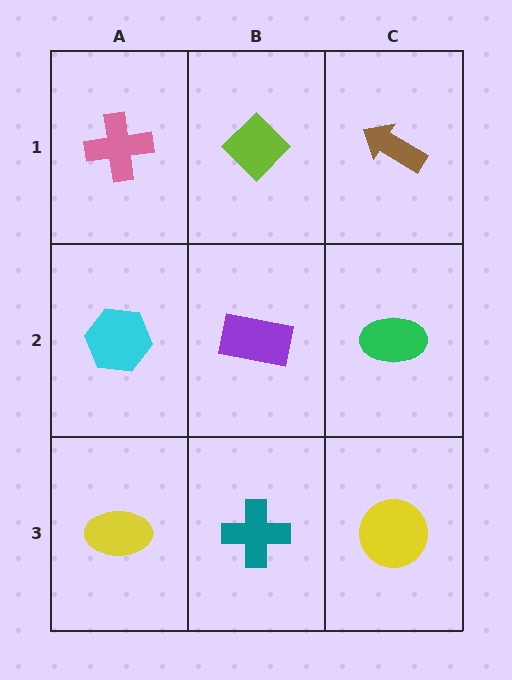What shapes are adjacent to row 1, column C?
A green ellipse (row 2, column C), a lime diamond (row 1, column B).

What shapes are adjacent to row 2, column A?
A pink cross (row 1, column A), a yellow ellipse (row 3, column A), a purple rectangle (row 2, column B).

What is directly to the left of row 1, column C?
A lime diamond.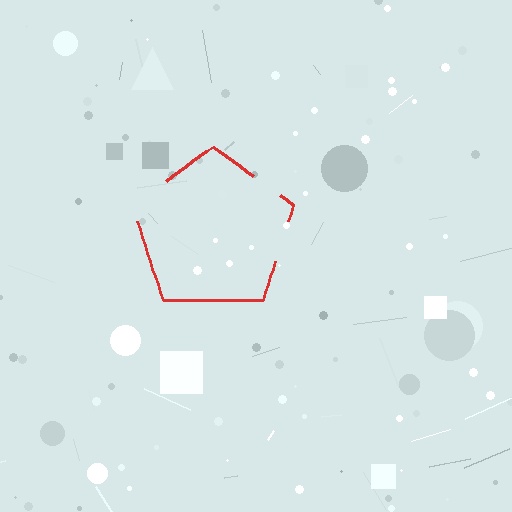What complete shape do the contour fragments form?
The contour fragments form a pentagon.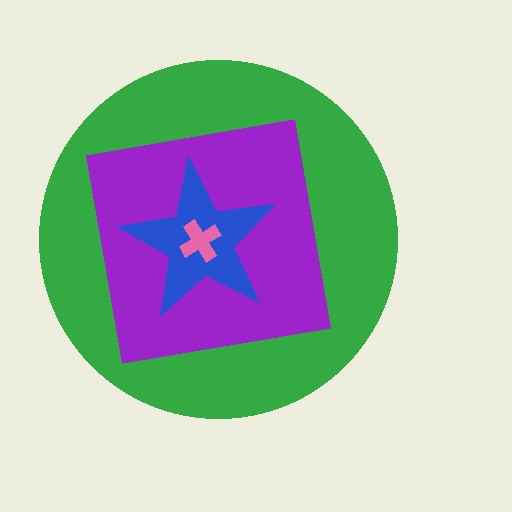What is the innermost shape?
The pink cross.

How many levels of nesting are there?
4.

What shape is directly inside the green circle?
The purple square.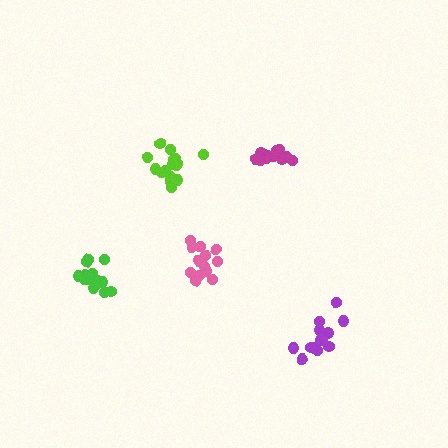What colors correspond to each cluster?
The clusters are colored: purple, lime, magenta, green, pink.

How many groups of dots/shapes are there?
There are 5 groups.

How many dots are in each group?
Group 1: 13 dots, Group 2: 16 dots, Group 3: 14 dots, Group 4: 16 dots, Group 5: 14 dots (73 total).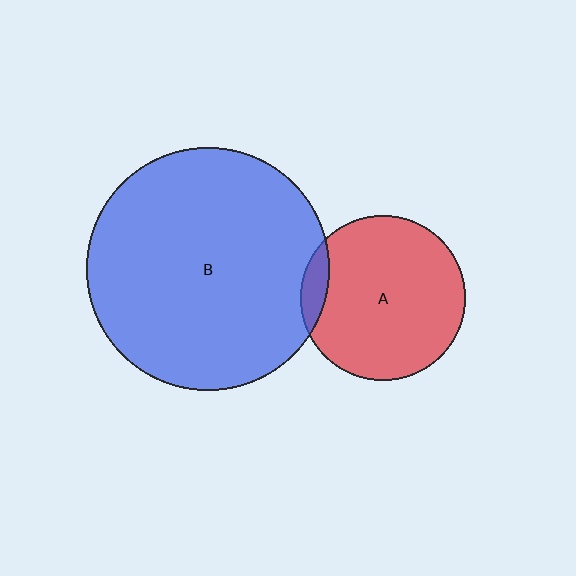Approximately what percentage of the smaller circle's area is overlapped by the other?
Approximately 10%.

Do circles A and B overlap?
Yes.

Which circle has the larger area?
Circle B (blue).